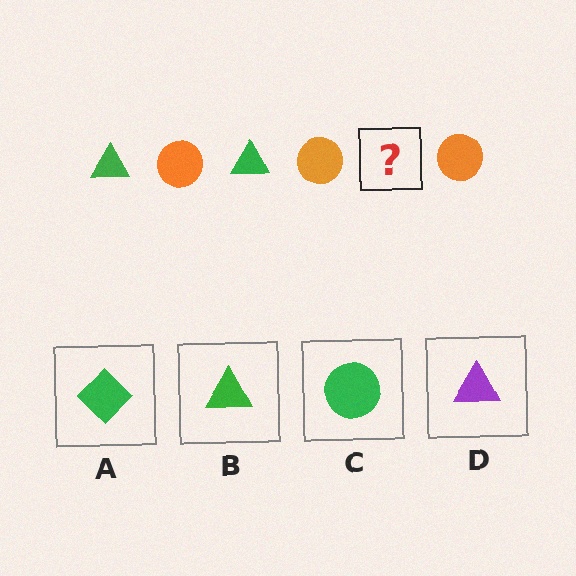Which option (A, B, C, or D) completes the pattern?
B.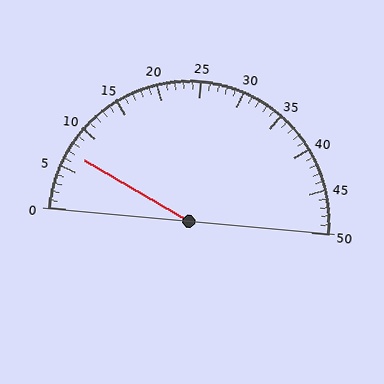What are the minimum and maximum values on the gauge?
The gauge ranges from 0 to 50.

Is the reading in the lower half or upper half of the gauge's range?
The reading is in the lower half of the range (0 to 50).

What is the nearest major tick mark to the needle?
The nearest major tick mark is 5.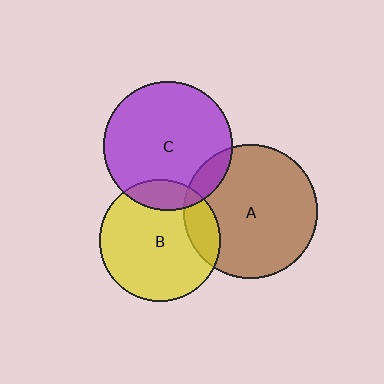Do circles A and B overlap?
Yes.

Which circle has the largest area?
Circle A (brown).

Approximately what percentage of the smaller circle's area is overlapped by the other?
Approximately 15%.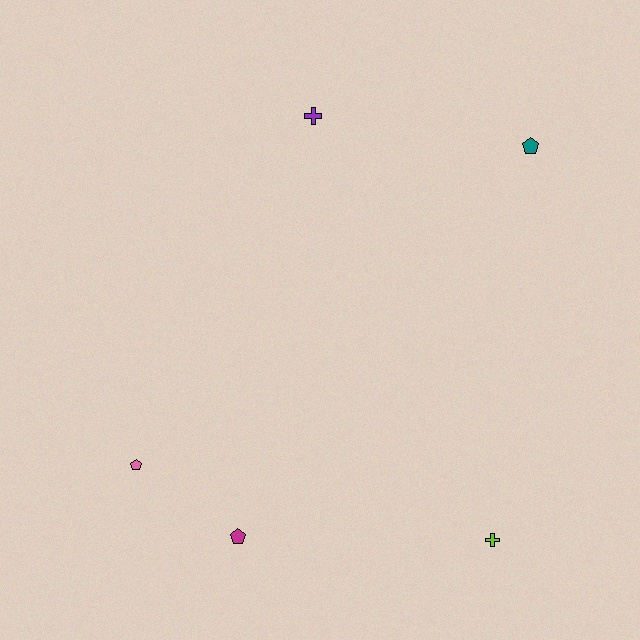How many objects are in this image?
There are 5 objects.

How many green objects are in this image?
There are no green objects.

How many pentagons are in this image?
There are 3 pentagons.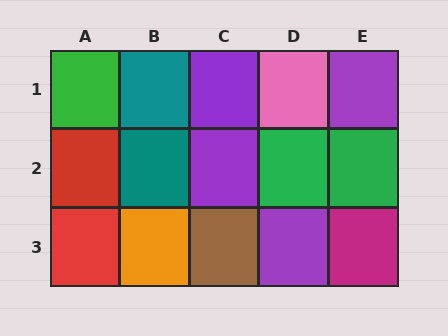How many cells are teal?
2 cells are teal.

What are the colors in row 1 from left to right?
Green, teal, purple, pink, purple.